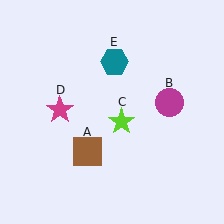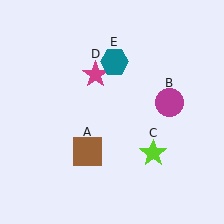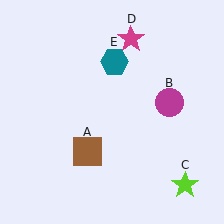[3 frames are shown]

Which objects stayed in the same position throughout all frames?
Brown square (object A) and magenta circle (object B) and teal hexagon (object E) remained stationary.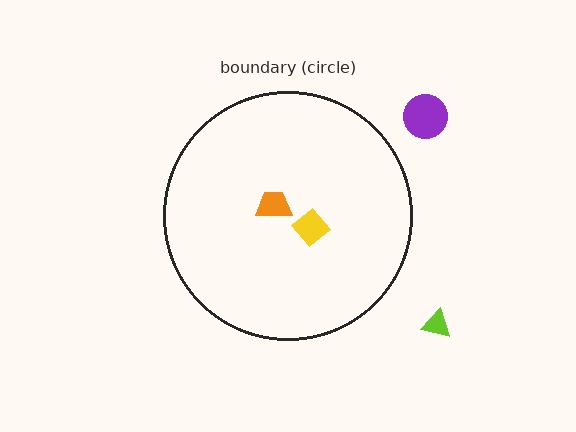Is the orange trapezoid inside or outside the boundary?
Inside.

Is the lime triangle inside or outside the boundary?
Outside.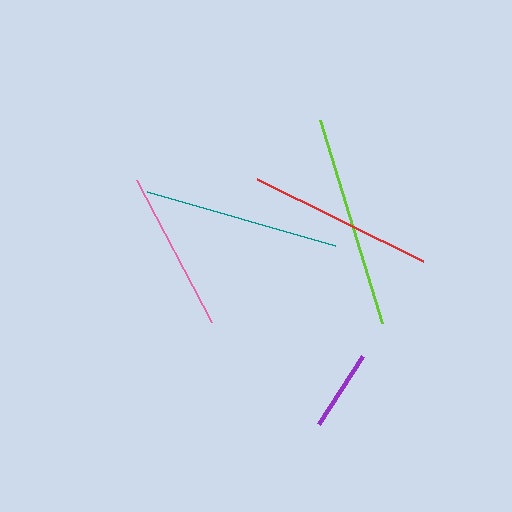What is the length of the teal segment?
The teal segment is approximately 196 pixels long.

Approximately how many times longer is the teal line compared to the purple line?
The teal line is approximately 2.4 times the length of the purple line.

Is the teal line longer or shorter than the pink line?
The teal line is longer than the pink line.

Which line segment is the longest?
The lime line is the longest at approximately 213 pixels.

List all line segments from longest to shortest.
From longest to shortest: lime, teal, red, pink, purple.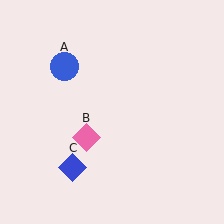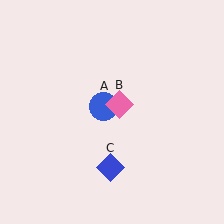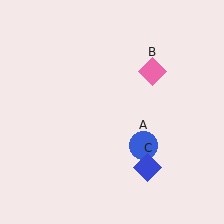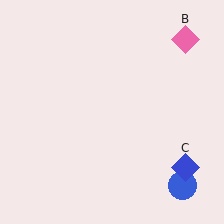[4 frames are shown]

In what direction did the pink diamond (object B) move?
The pink diamond (object B) moved up and to the right.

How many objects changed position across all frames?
3 objects changed position: blue circle (object A), pink diamond (object B), blue diamond (object C).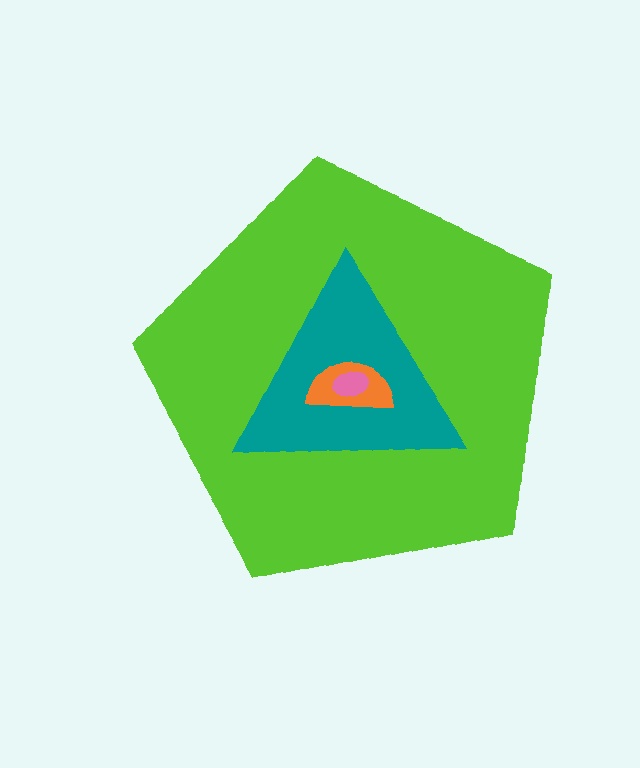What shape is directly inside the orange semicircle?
The pink ellipse.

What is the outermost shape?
The lime pentagon.